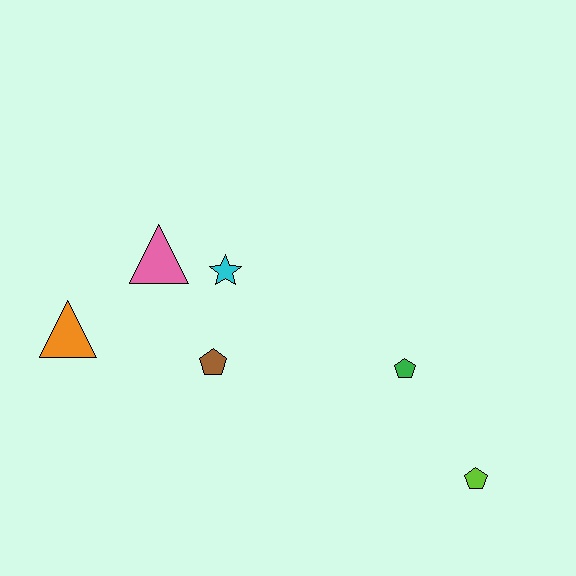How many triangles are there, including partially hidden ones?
There are 2 triangles.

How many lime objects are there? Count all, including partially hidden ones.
There is 1 lime object.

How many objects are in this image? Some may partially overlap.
There are 6 objects.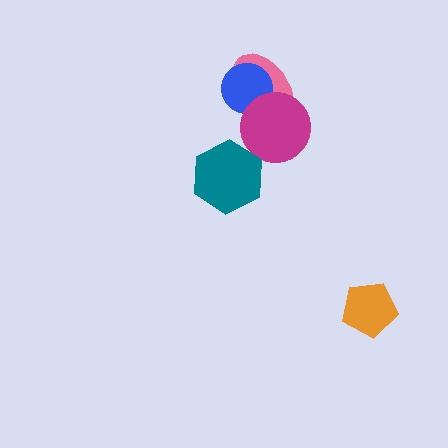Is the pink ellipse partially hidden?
Yes, it is partially covered by another shape.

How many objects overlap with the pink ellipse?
2 objects overlap with the pink ellipse.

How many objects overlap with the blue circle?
2 objects overlap with the blue circle.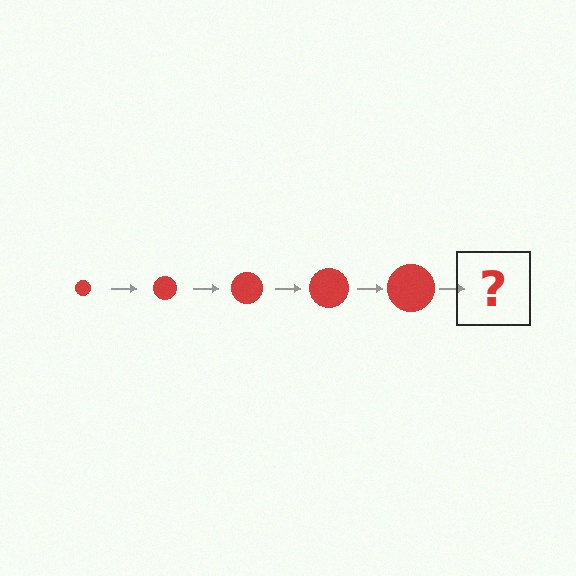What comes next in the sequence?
The next element should be a red circle, larger than the previous one.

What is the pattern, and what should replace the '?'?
The pattern is that the circle gets progressively larger each step. The '?' should be a red circle, larger than the previous one.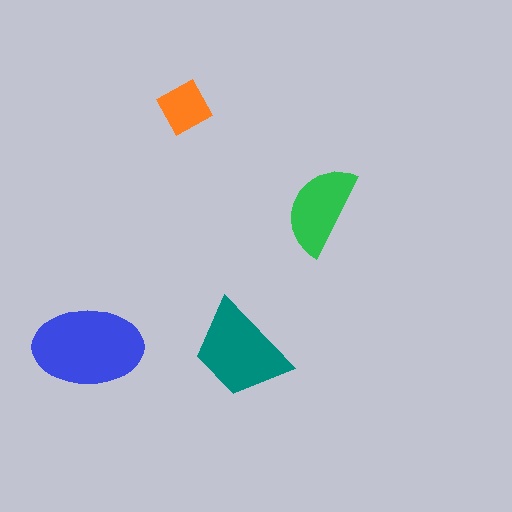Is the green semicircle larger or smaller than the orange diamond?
Larger.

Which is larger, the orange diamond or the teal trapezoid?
The teal trapezoid.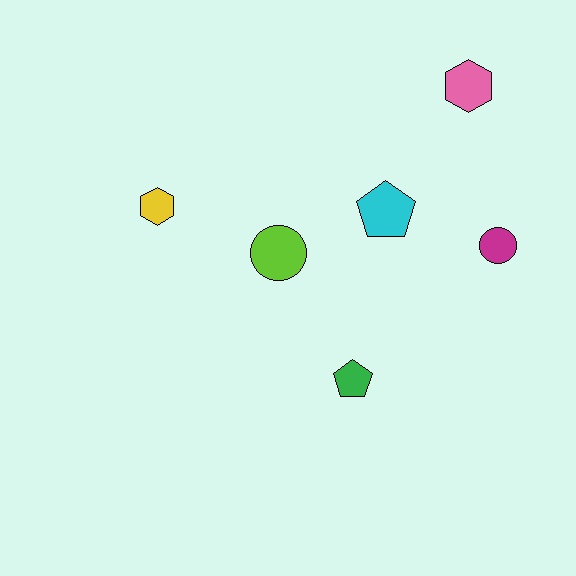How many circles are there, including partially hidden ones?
There are 2 circles.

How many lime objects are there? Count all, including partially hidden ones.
There is 1 lime object.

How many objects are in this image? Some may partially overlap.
There are 6 objects.